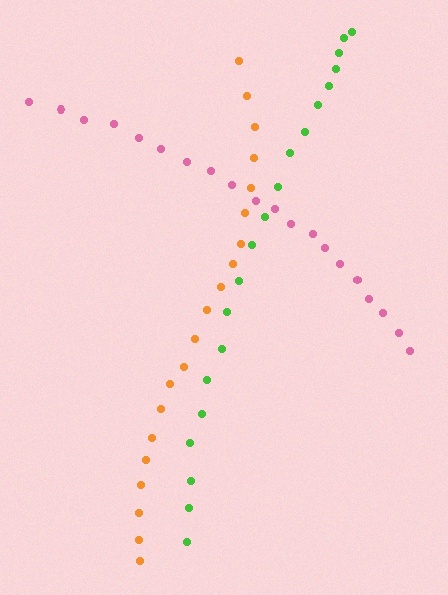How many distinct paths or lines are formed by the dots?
There are 3 distinct paths.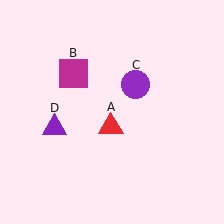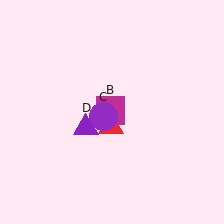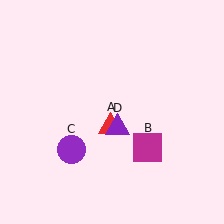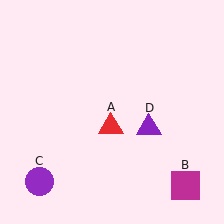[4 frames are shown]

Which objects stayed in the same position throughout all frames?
Red triangle (object A) remained stationary.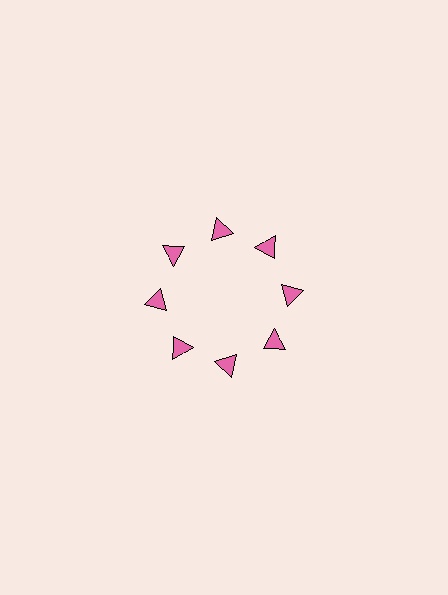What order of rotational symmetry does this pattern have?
This pattern has 8-fold rotational symmetry.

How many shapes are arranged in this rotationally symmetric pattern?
There are 8 shapes, arranged in 8 groups of 1.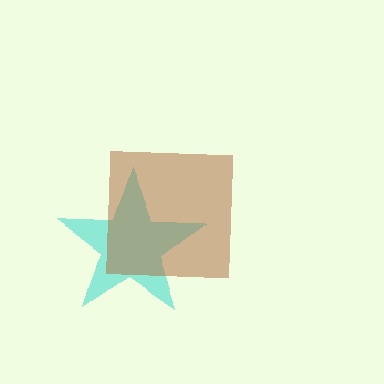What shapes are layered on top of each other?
The layered shapes are: a cyan star, a brown square.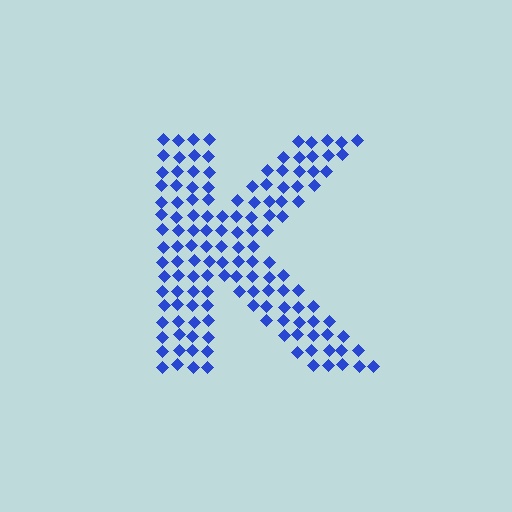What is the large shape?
The large shape is the letter K.